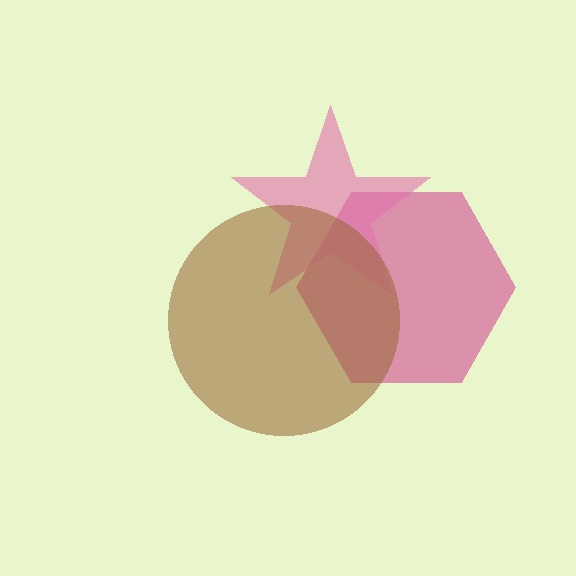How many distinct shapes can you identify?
There are 3 distinct shapes: a magenta hexagon, a pink star, a brown circle.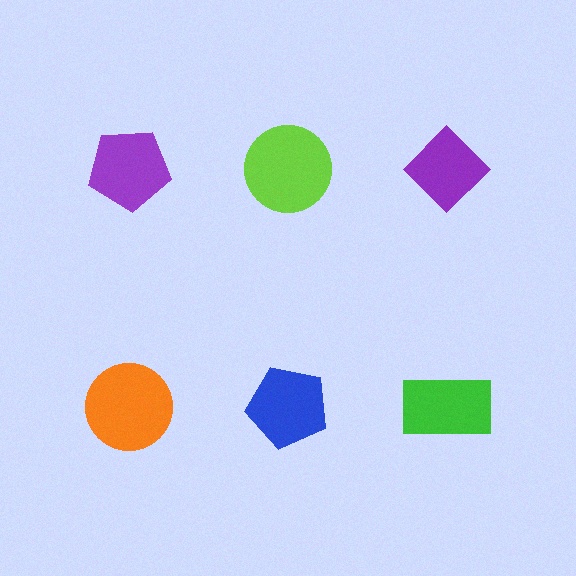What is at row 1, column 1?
A purple pentagon.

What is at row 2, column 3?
A green rectangle.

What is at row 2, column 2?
A blue pentagon.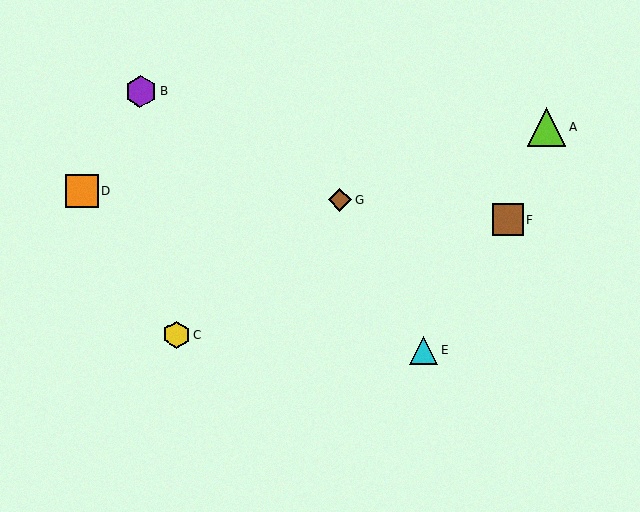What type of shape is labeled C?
Shape C is a yellow hexagon.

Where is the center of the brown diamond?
The center of the brown diamond is at (340, 200).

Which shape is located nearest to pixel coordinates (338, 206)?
The brown diamond (labeled G) at (340, 200) is nearest to that location.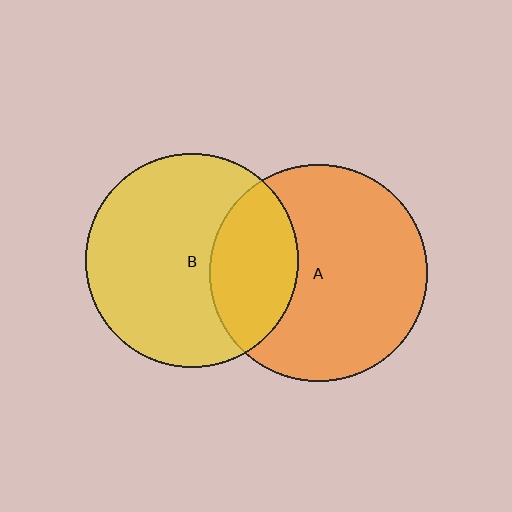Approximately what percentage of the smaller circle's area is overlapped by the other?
Approximately 30%.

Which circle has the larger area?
Circle A (orange).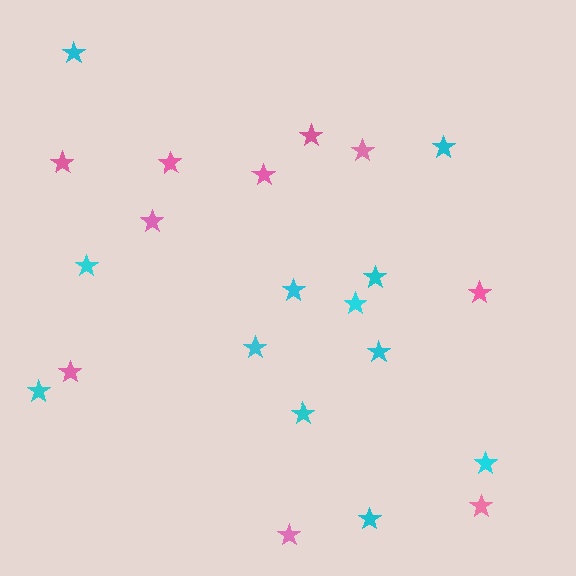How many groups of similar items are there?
There are 2 groups: one group of pink stars (10) and one group of cyan stars (12).